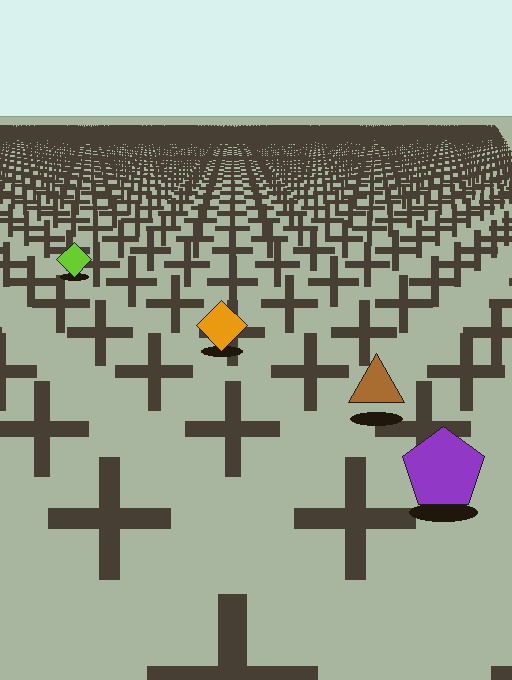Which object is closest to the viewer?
The purple pentagon is closest. The texture marks near it are larger and more spread out.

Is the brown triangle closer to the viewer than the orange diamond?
Yes. The brown triangle is closer — you can tell from the texture gradient: the ground texture is coarser near it.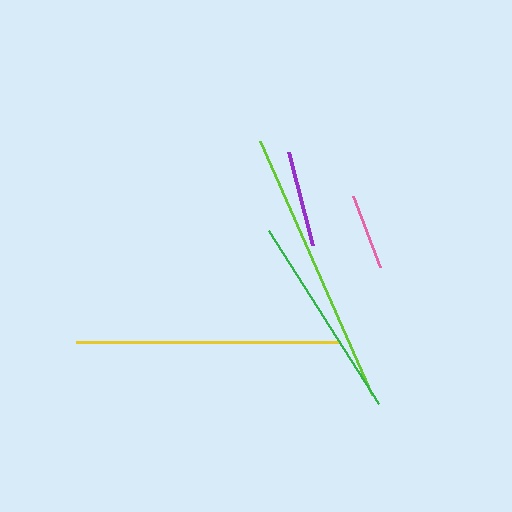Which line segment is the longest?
The lime line is the longest at approximately 278 pixels.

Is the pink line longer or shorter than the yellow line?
The yellow line is longer than the pink line.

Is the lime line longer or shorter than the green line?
The lime line is longer than the green line.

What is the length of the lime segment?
The lime segment is approximately 278 pixels long.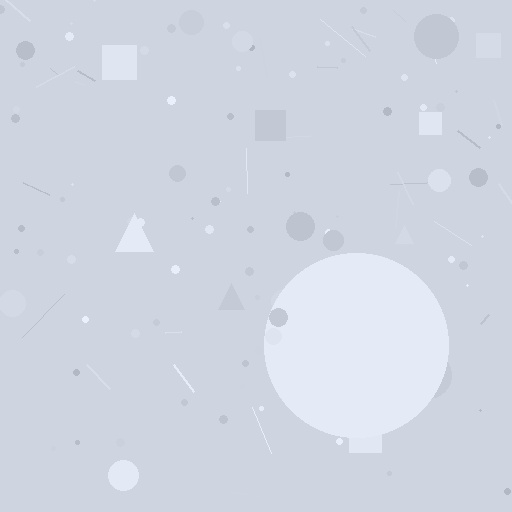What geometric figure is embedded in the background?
A circle is embedded in the background.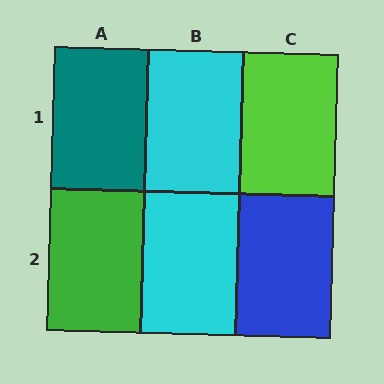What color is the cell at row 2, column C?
Blue.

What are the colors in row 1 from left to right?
Teal, cyan, lime.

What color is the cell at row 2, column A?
Green.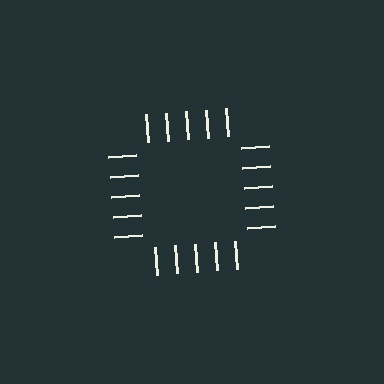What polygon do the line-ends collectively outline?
An illusory square — the line segments terminate on its edges but no continuous stroke is drawn.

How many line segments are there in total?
20 — 5 along each of the 4 edges.